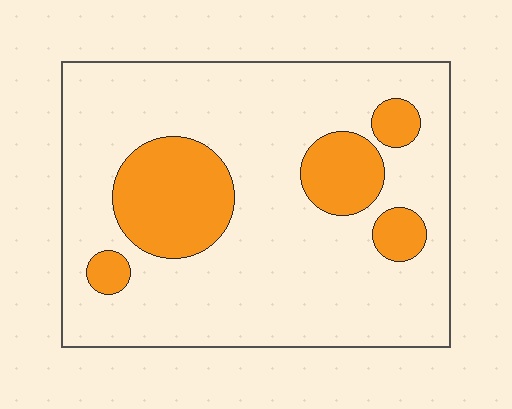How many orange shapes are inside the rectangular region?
5.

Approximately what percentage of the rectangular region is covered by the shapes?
Approximately 20%.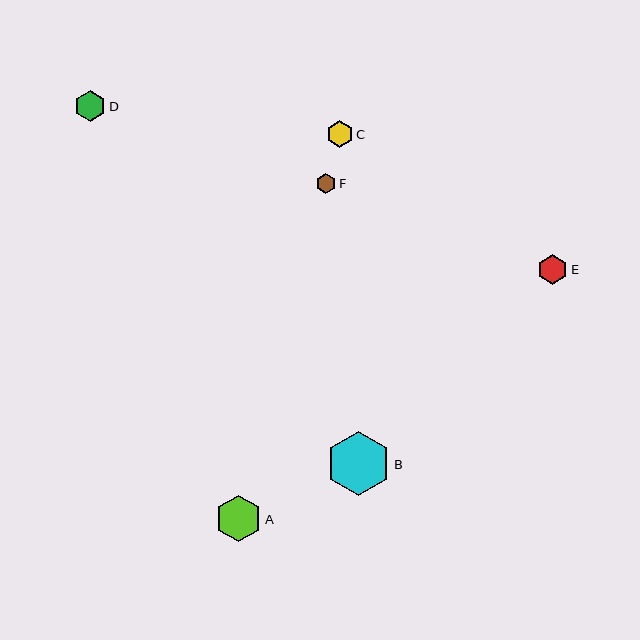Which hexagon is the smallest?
Hexagon F is the smallest with a size of approximately 20 pixels.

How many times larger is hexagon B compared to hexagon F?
Hexagon B is approximately 3.2 times the size of hexagon F.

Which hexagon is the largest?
Hexagon B is the largest with a size of approximately 65 pixels.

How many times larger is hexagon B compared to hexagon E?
Hexagon B is approximately 2.2 times the size of hexagon E.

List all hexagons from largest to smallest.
From largest to smallest: B, A, D, E, C, F.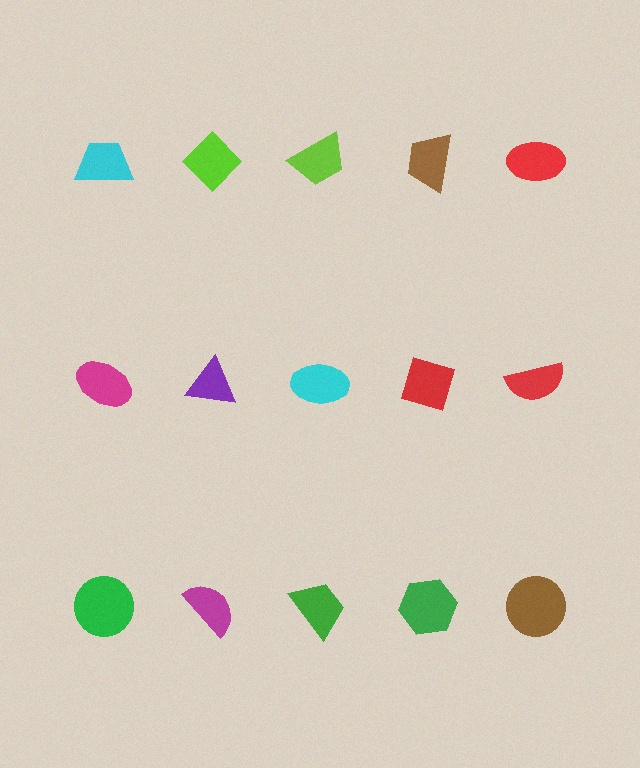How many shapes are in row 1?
5 shapes.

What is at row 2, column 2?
A purple triangle.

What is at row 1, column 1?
A cyan trapezoid.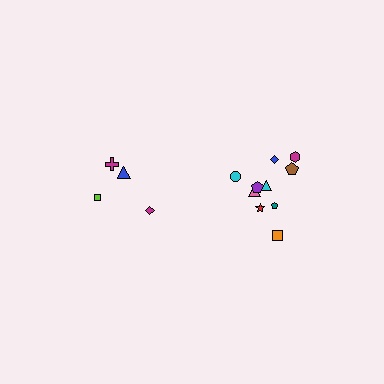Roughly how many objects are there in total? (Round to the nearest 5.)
Roughly 15 objects in total.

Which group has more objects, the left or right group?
The right group.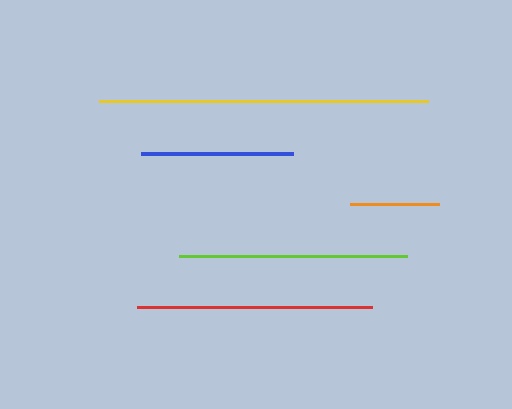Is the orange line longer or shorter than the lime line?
The lime line is longer than the orange line.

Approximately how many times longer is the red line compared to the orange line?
The red line is approximately 2.7 times the length of the orange line.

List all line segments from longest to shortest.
From longest to shortest: yellow, red, lime, blue, orange.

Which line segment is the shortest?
The orange line is the shortest at approximately 88 pixels.